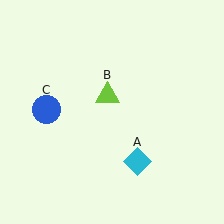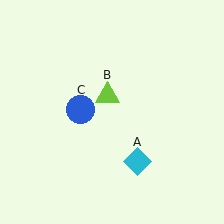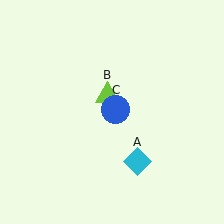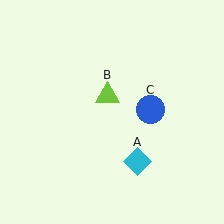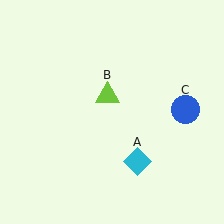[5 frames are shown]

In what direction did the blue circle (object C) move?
The blue circle (object C) moved right.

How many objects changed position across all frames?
1 object changed position: blue circle (object C).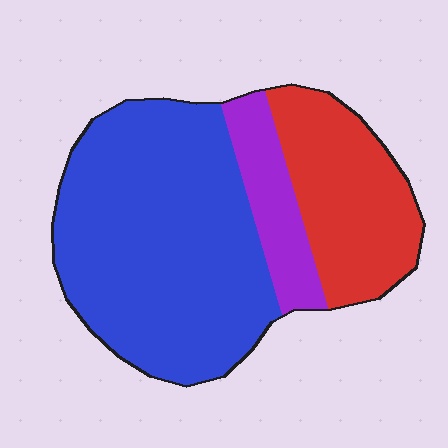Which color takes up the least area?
Purple, at roughly 15%.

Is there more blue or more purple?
Blue.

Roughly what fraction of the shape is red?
Red takes up about one quarter (1/4) of the shape.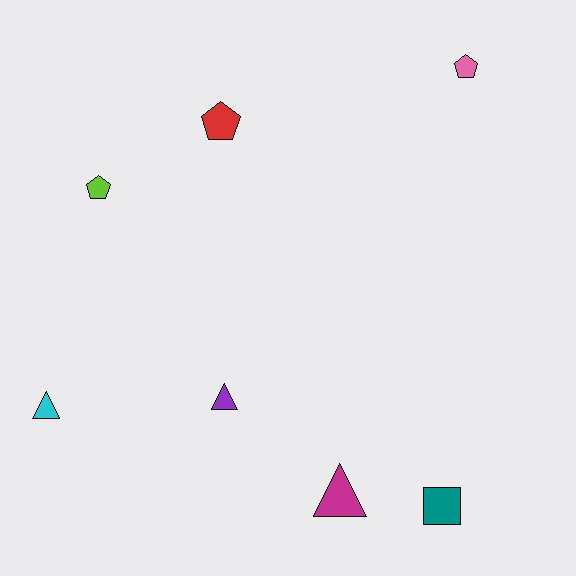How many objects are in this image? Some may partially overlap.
There are 7 objects.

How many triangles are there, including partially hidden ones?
There are 3 triangles.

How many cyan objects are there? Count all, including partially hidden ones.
There is 1 cyan object.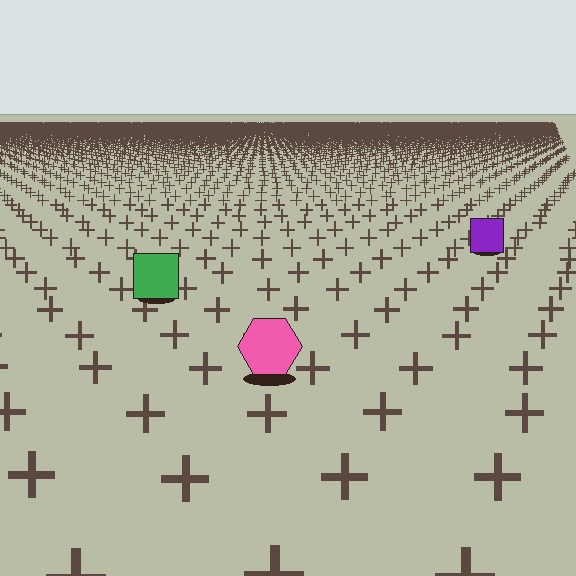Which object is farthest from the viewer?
The purple square is farthest from the viewer. It appears smaller and the ground texture around it is denser.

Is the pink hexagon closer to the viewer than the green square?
Yes. The pink hexagon is closer — you can tell from the texture gradient: the ground texture is coarser near it.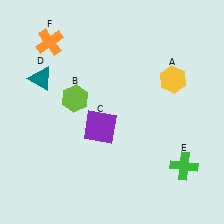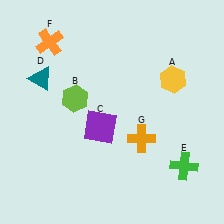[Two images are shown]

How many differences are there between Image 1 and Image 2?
There is 1 difference between the two images.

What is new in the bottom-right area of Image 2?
An orange cross (G) was added in the bottom-right area of Image 2.